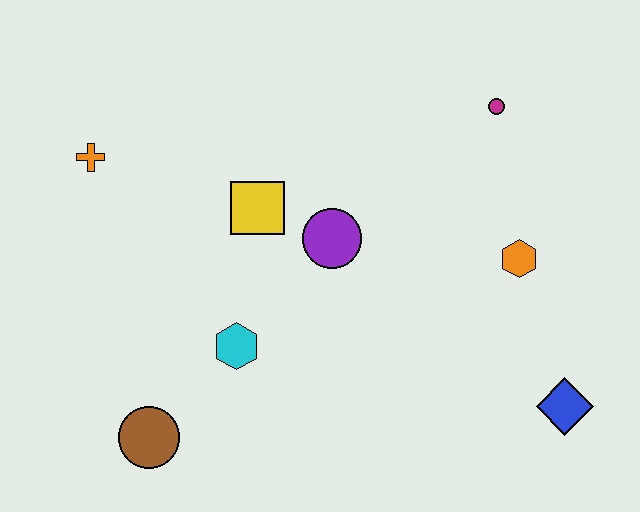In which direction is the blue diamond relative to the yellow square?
The blue diamond is to the right of the yellow square.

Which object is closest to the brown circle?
The cyan hexagon is closest to the brown circle.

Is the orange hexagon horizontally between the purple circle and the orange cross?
No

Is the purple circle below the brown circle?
No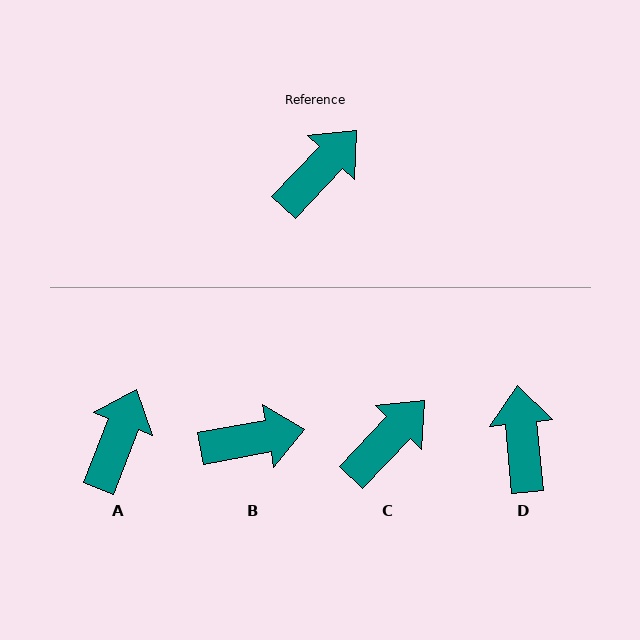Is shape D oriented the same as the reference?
No, it is off by about 49 degrees.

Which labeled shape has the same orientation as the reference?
C.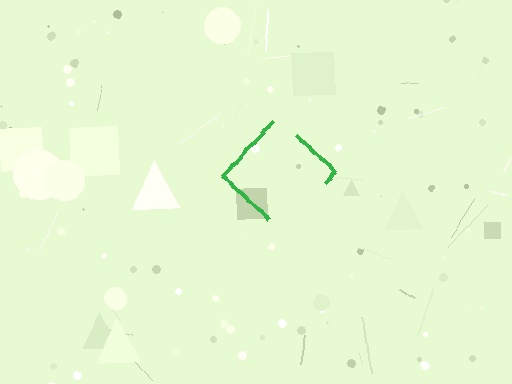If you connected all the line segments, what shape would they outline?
They would outline a diamond.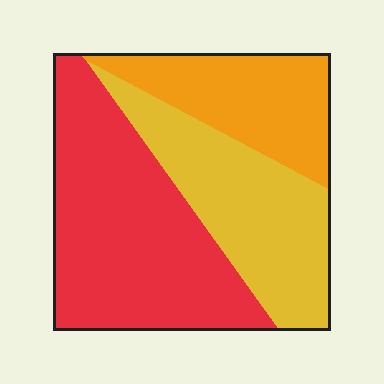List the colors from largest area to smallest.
From largest to smallest: red, yellow, orange.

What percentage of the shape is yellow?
Yellow takes up between a sixth and a third of the shape.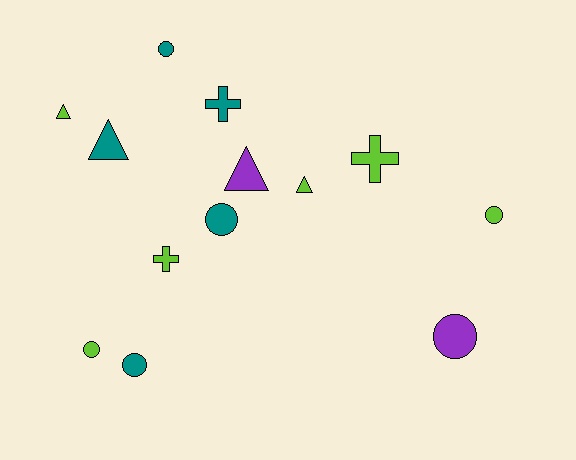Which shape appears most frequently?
Circle, with 6 objects.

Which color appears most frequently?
Lime, with 6 objects.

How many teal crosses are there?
There is 1 teal cross.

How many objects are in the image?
There are 13 objects.